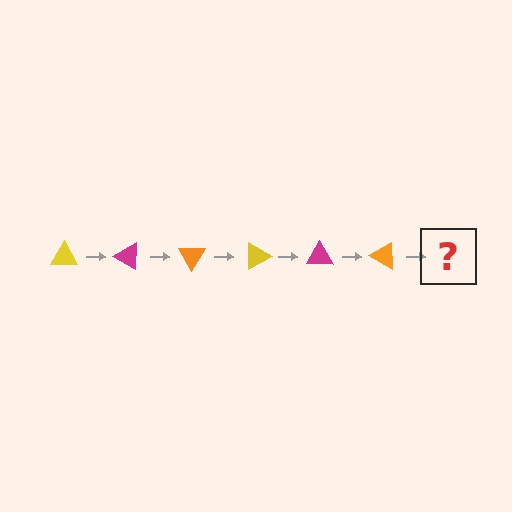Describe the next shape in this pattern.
It should be a yellow triangle, rotated 180 degrees from the start.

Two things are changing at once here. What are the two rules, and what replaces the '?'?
The two rules are that it rotates 30 degrees each step and the color cycles through yellow, magenta, and orange. The '?' should be a yellow triangle, rotated 180 degrees from the start.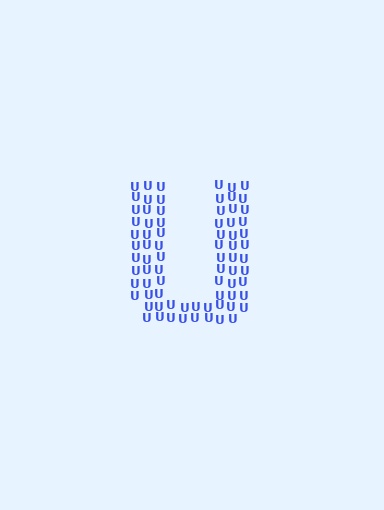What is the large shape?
The large shape is the letter U.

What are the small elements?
The small elements are letter U's.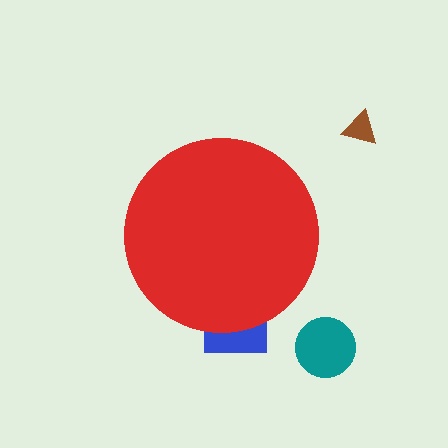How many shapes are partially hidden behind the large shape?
1 shape is partially hidden.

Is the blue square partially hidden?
Yes, the blue square is partially hidden behind the red circle.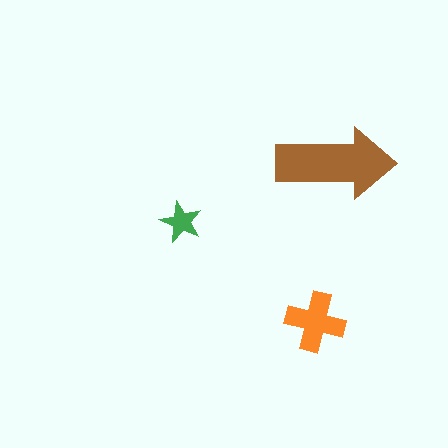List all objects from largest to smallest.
The brown arrow, the orange cross, the green star.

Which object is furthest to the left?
The green star is leftmost.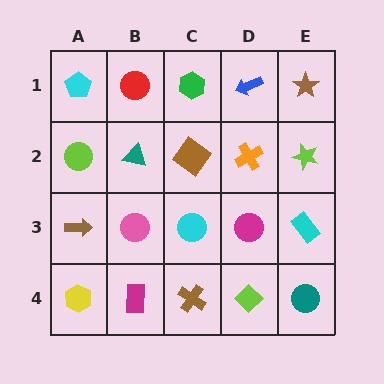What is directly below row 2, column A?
A brown arrow.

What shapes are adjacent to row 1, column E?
A lime star (row 2, column E), a blue arrow (row 1, column D).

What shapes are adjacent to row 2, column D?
A blue arrow (row 1, column D), a magenta circle (row 3, column D), a brown diamond (row 2, column C), a lime star (row 2, column E).